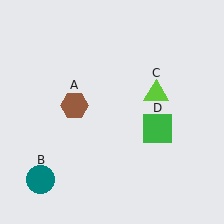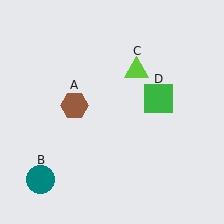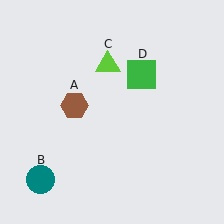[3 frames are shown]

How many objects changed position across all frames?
2 objects changed position: lime triangle (object C), green square (object D).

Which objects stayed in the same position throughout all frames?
Brown hexagon (object A) and teal circle (object B) remained stationary.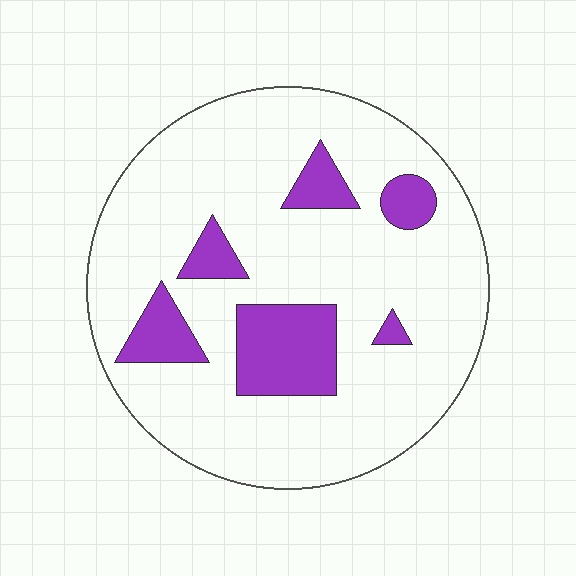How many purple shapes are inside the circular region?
6.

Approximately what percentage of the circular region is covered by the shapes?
Approximately 15%.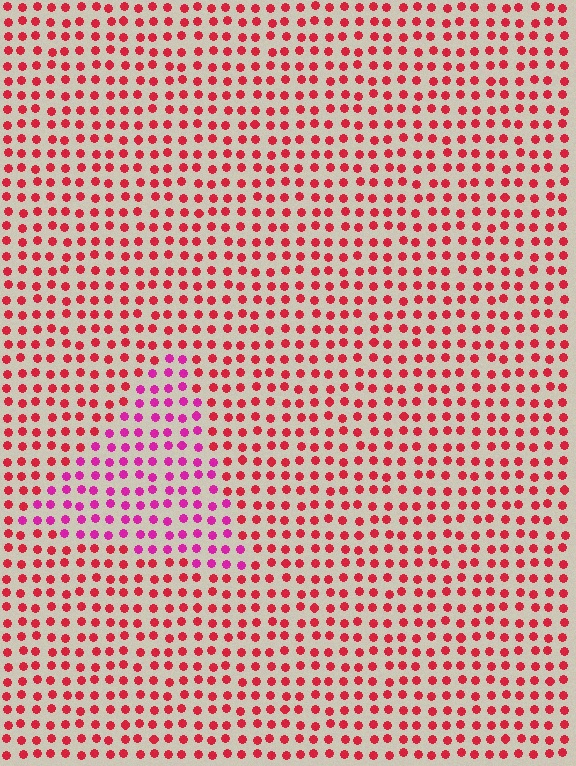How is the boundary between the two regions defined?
The boundary is defined purely by a slight shift in hue (about 36 degrees). Spacing, size, and orientation are identical on both sides.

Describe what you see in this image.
The image is filled with small red elements in a uniform arrangement. A triangle-shaped region is visible where the elements are tinted to a slightly different hue, forming a subtle color boundary.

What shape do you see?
I see a triangle.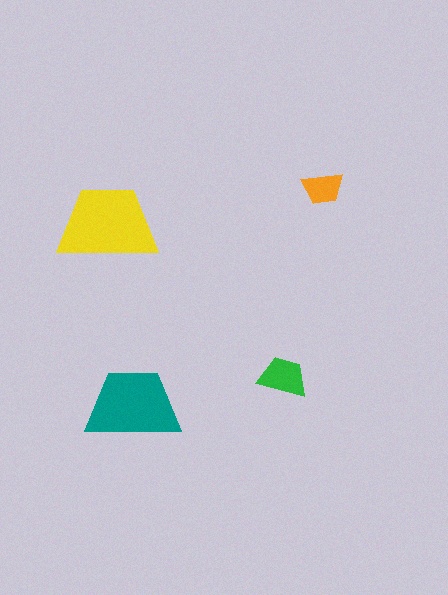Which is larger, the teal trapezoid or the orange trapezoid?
The teal one.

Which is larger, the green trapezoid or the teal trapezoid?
The teal one.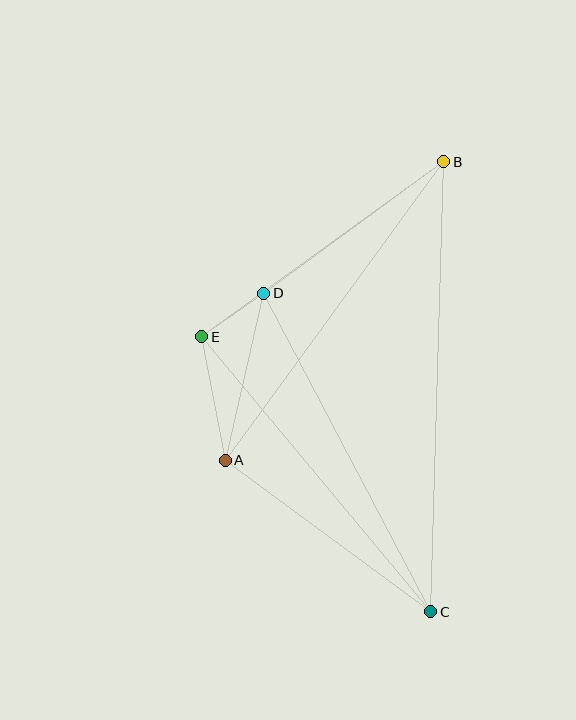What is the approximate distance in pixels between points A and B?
The distance between A and B is approximately 370 pixels.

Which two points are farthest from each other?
Points B and C are farthest from each other.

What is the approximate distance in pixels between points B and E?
The distance between B and E is approximately 298 pixels.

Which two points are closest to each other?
Points D and E are closest to each other.